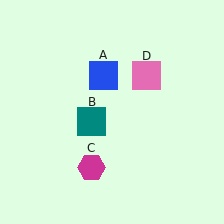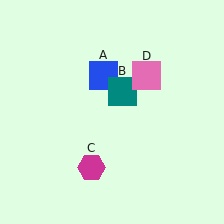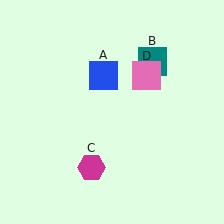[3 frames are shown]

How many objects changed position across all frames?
1 object changed position: teal square (object B).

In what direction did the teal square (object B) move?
The teal square (object B) moved up and to the right.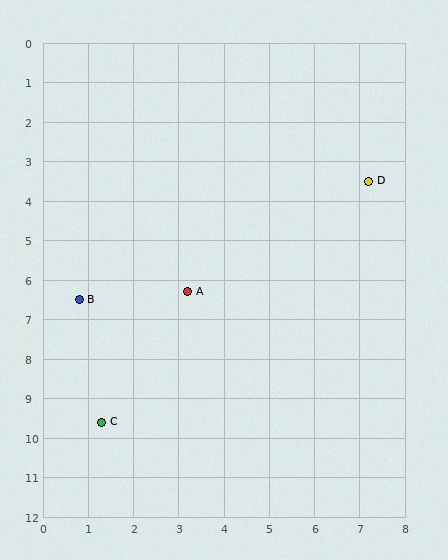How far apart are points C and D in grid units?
Points C and D are about 8.5 grid units apart.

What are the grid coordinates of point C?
Point C is at approximately (1.3, 9.6).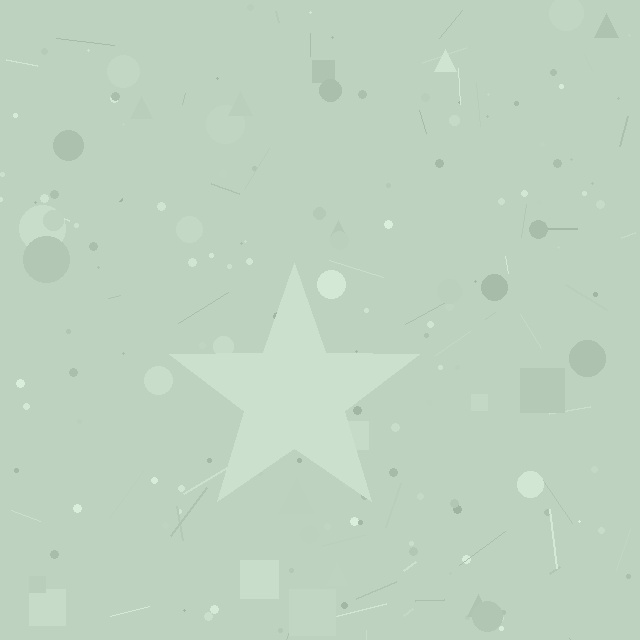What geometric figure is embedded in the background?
A star is embedded in the background.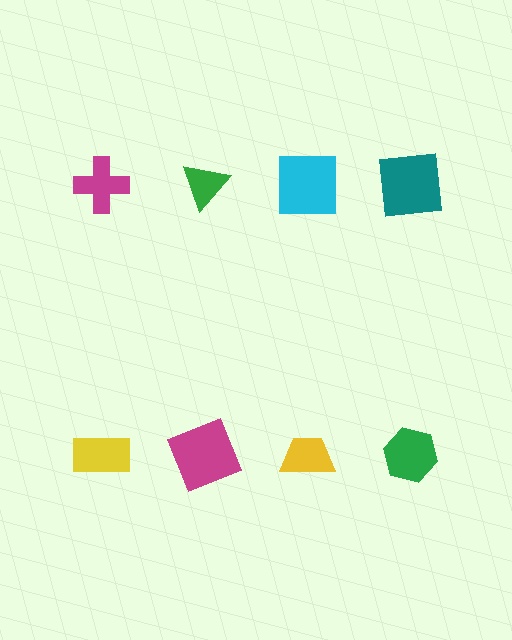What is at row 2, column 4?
A green hexagon.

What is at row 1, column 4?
A teal square.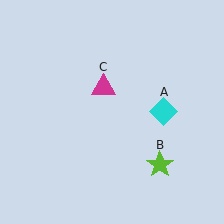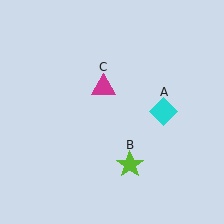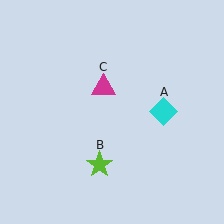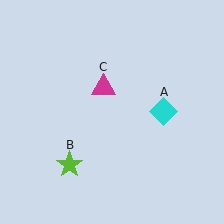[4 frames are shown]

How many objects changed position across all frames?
1 object changed position: lime star (object B).